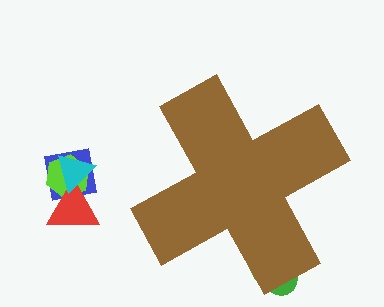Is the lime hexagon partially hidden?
No, the lime hexagon is fully visible.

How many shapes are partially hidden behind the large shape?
1 shape is partially hidden.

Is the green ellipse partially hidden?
Yes, the green ellipse is partially hidden behind the brown cross.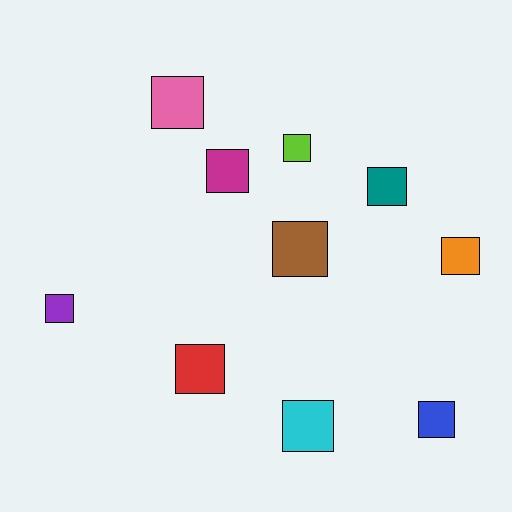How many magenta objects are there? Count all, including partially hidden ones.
There is 1 magenta object.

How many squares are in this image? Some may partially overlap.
There are 10 squares.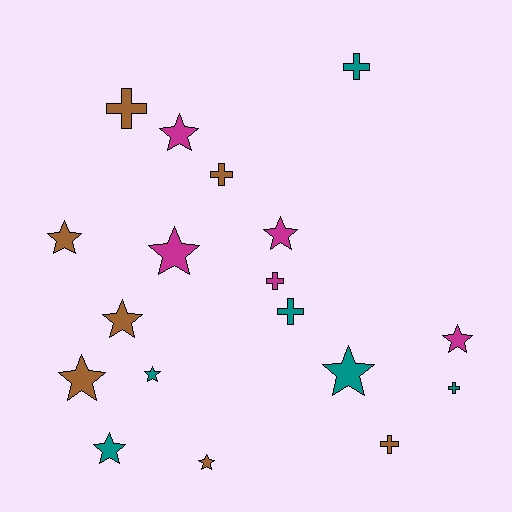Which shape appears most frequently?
Star, with 11 objects.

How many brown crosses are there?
There are 3 brown crosses.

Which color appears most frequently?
Brown, with 7 objects.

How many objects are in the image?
There are 18 objects.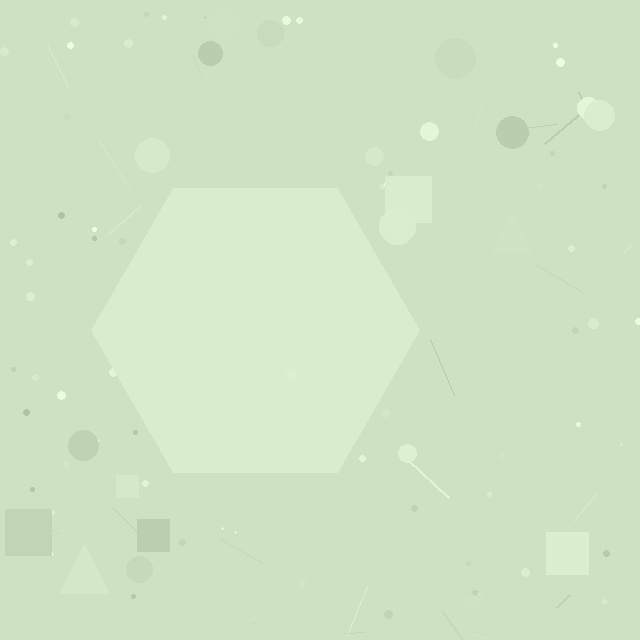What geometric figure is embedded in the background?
A hexagon is embedded in the background.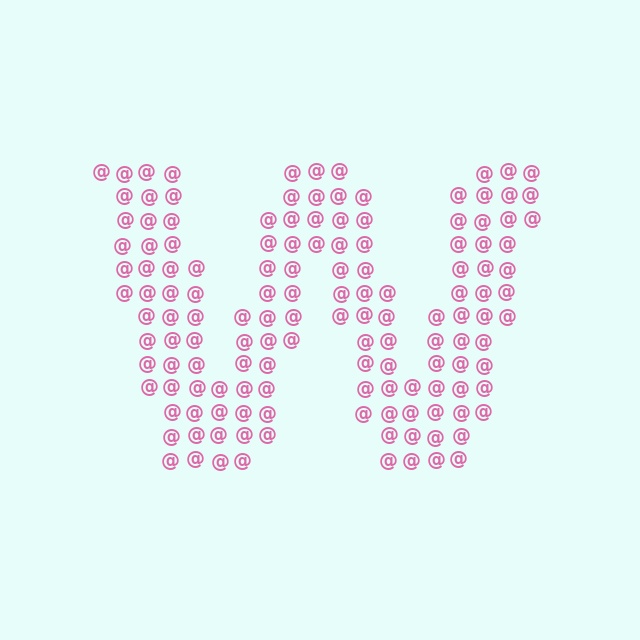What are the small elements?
The small elements are at signs.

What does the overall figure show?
The overall figure shows the letter W.